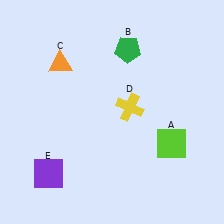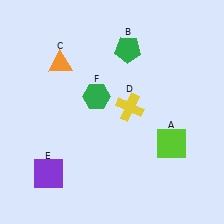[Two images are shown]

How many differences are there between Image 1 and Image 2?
There is 1 difference between the two images.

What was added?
A green hexagon (F) was added in Image 2.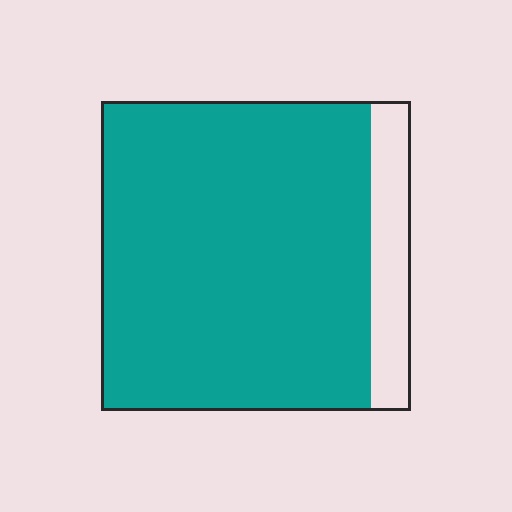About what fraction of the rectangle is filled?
About seven eighths (7/8).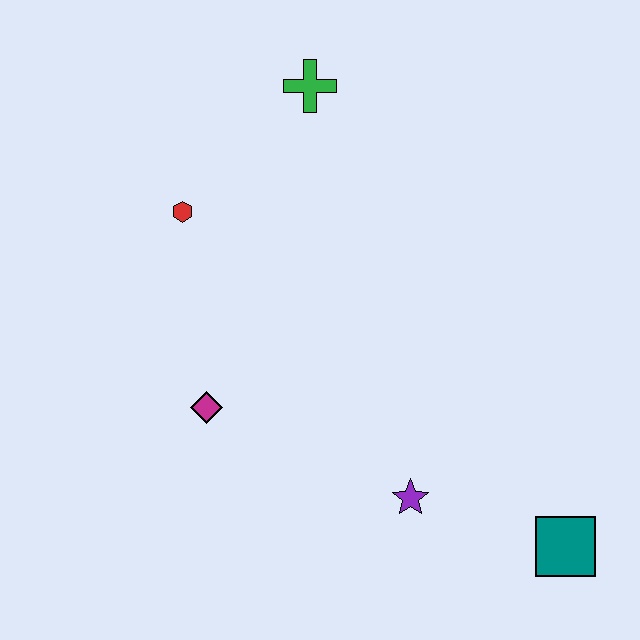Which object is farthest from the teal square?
The green cross is farthest from the teal square.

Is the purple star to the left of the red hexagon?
No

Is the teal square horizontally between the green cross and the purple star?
No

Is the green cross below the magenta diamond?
No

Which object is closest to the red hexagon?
The green cross is closest to the red hexagon.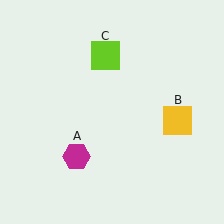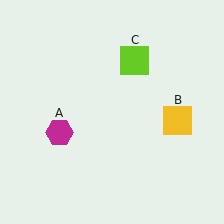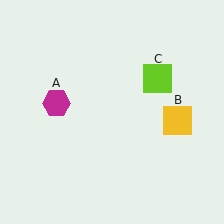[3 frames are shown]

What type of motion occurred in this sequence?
The magenta hexagon (object A), lime square (object C) rotated clockwise around the center of the scene.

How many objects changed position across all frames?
2 objects changed position: magenta hexagon (object A), lime square (object C).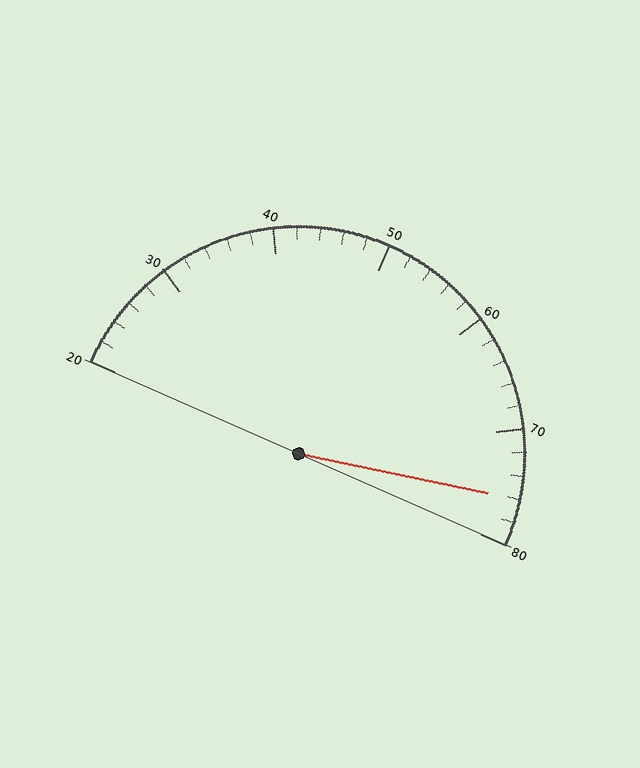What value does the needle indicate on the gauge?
The needle indicates approximately 76.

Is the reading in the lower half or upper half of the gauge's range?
The reading is in the upper half of the range (20 to 80).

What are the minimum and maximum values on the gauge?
The gauge ranges from 20 to 80.